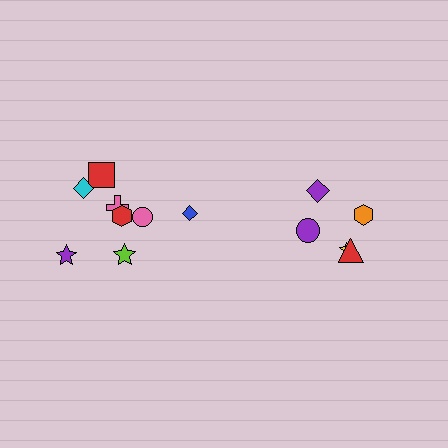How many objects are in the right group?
There are 5 objects.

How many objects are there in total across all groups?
There are 13 objects.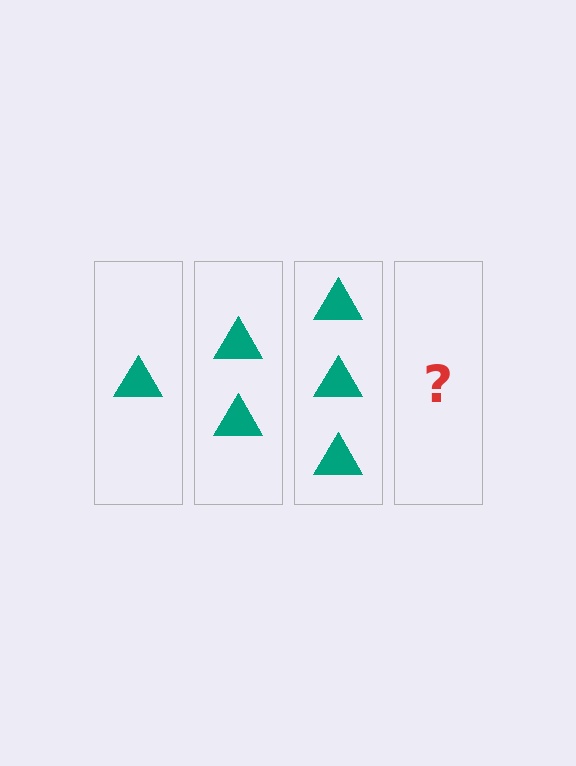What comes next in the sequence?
The next element should be 4 triangles.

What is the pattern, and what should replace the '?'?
The pattern is that each step adds one more triangle. The '?' should be 4 triangles.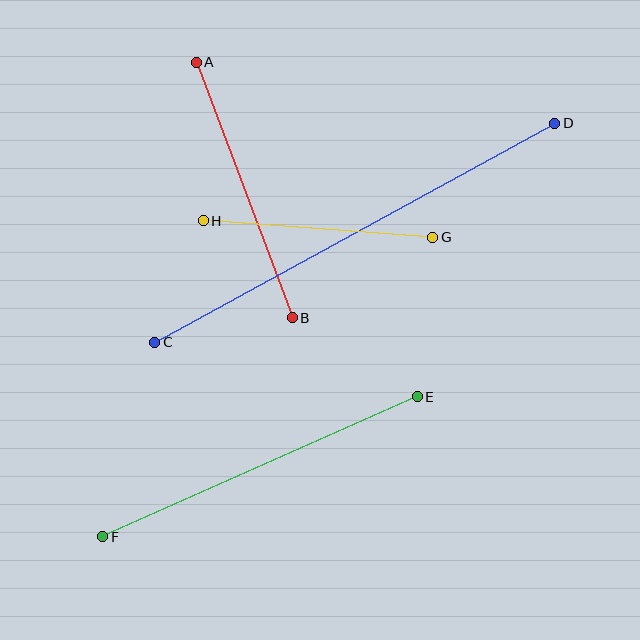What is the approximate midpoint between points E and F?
The midpoint is at approximately (260, 467) pixels.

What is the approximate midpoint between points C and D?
The midpoint is at approximately (355, 233) pixels.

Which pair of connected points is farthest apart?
Points C and D are farthest apart.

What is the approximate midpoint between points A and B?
The midpoint is at approximately (244, 190) pixels.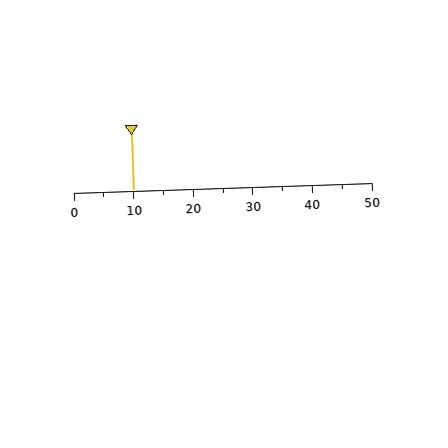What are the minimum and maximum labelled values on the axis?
The axis runs from 0 to 50.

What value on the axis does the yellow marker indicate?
The marker indicates approximately 10.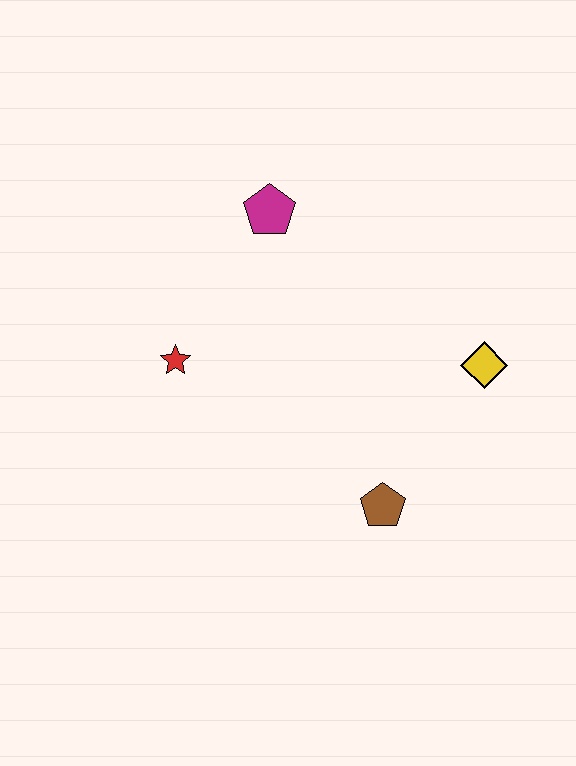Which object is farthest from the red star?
The yellow diamond is farthest from the red star.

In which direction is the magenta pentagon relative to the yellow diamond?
The magenta pentagon is to the left of the yellow diamond.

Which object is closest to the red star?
The magenta pentagon is closest to the red star.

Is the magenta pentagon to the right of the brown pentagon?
No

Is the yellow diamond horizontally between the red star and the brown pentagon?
No